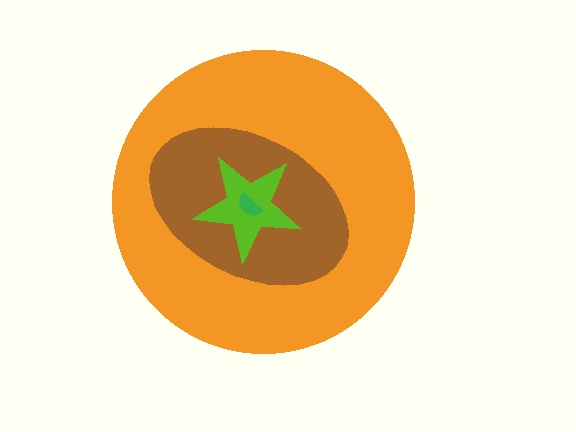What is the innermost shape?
The green semicircle.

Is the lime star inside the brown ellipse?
Yes.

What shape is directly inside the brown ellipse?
The lime star.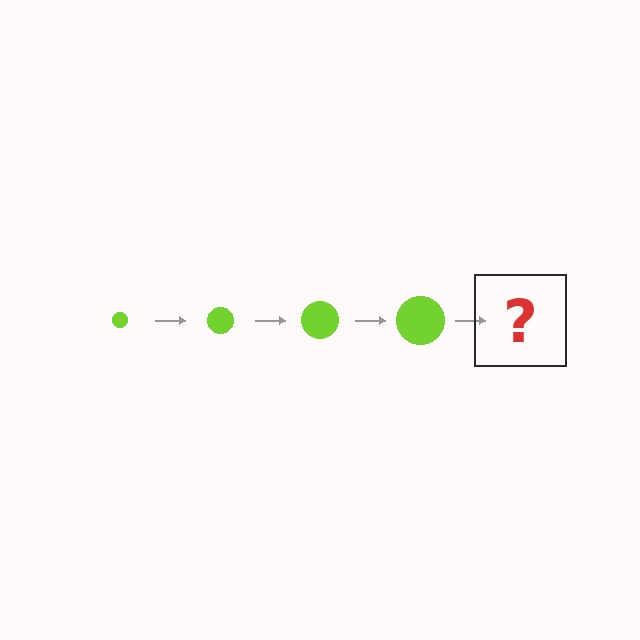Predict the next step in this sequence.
The next step is a lime circle, larger than the previous one.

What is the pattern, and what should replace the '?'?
The pattern is that the circle gets progressively larger each step. The '?' should be a lime circle, larger than the previous one.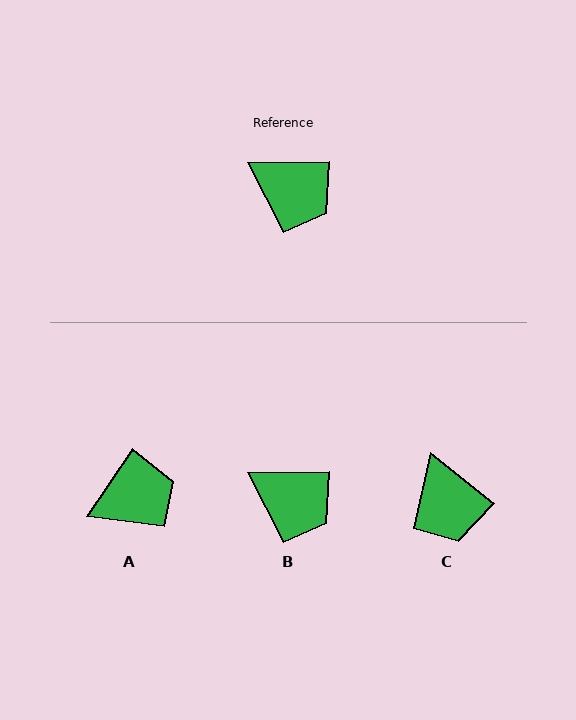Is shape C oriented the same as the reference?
No, it is off by about 39 degrees.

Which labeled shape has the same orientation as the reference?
B.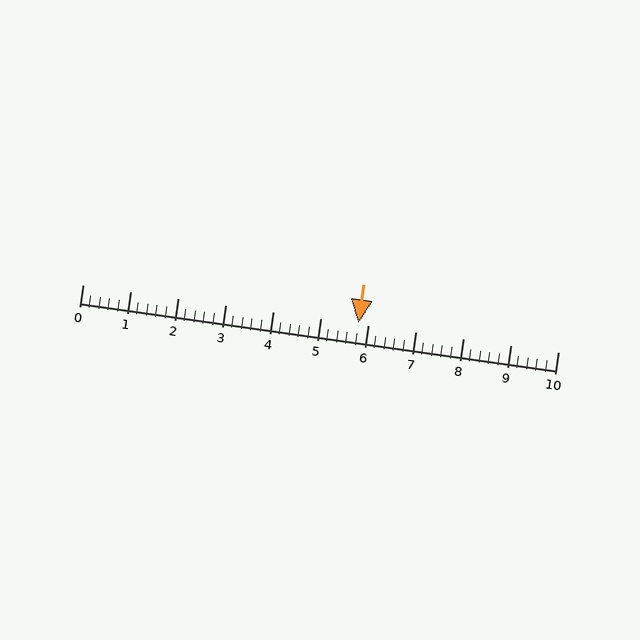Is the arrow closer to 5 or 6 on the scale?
The arrow is closer to 6.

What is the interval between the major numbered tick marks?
The major tick marks are spaced 1 units apart.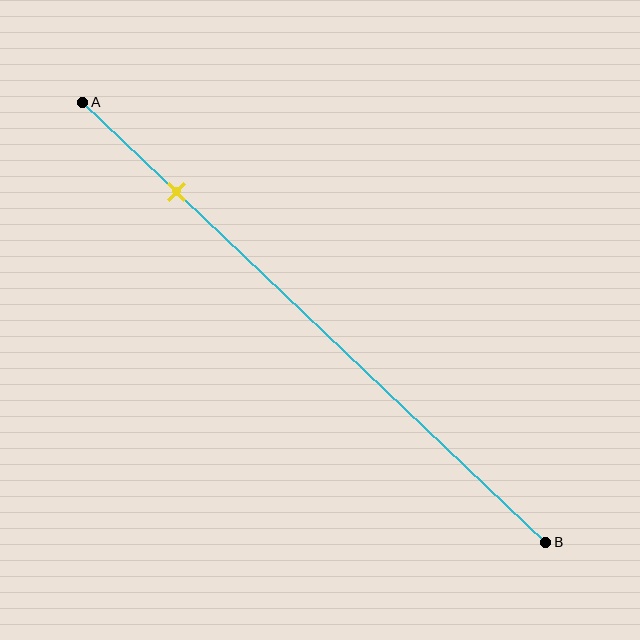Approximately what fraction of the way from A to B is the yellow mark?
The yellow mark is approximately 20% of the way from A to B.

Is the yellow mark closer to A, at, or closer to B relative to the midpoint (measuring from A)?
The yellow mark is closer to point A than the midpoint of segment AB.